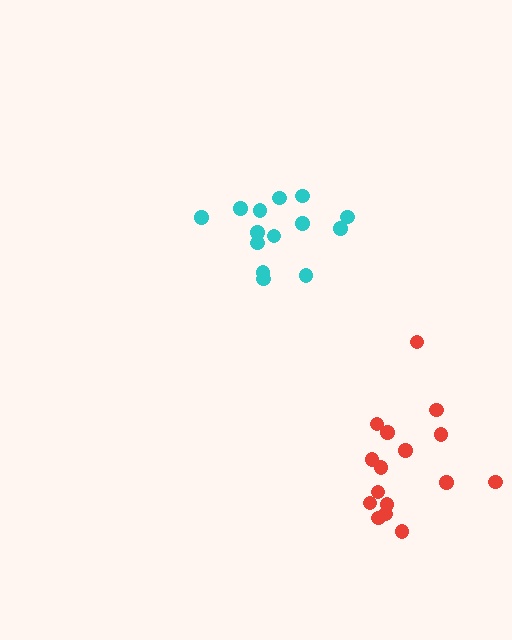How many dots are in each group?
Group 1: 16 dots, Group 2: 14 dots (30 total).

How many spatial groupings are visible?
There are 2 spatial groupings.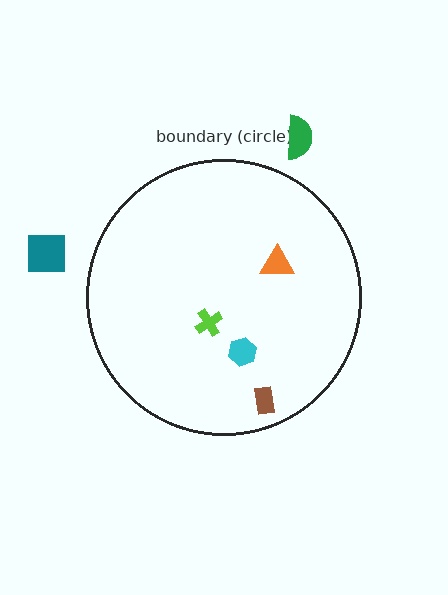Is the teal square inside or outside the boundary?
Outside.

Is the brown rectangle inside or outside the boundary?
Inside.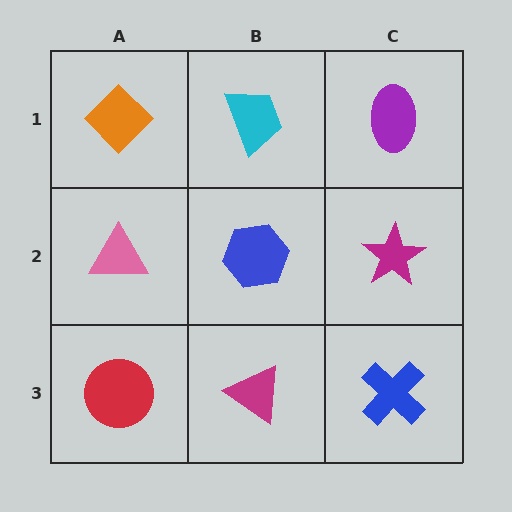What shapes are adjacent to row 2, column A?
An orange diamond (row 1, column A), a red circle (row 3, column A), a blue hexagon (row 2, column B).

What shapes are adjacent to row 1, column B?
A blue hexagon (row 2, column B), an orange diamond (row 1, column A), a purple ellipse (row 1, column C).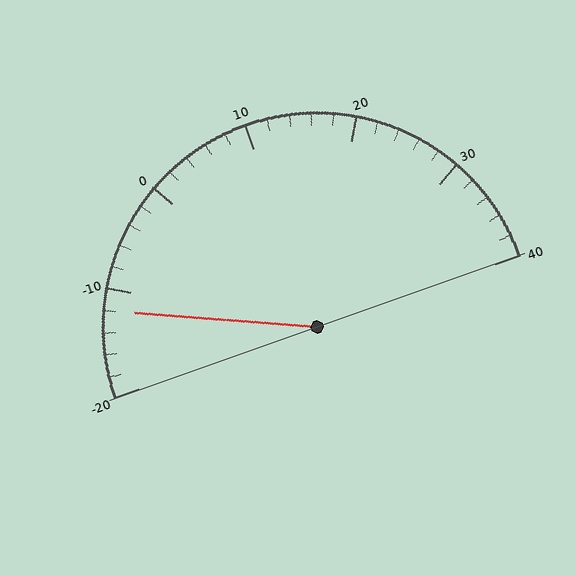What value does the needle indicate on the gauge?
The needle indicates approximately -12.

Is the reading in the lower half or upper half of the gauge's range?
The reading is in the lower half of the range (-20 to 40).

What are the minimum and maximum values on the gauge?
The gauge ranges from -20 to 40.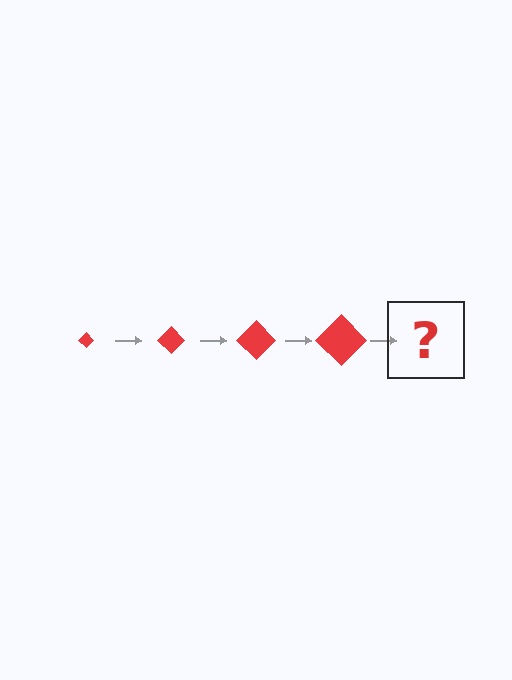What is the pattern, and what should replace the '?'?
The pattern is that the diamond gets progressively larger each step. The '?' should be a red diamond, larger than the previous one.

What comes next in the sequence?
The next element should be a red diamond, larger than the previous one.